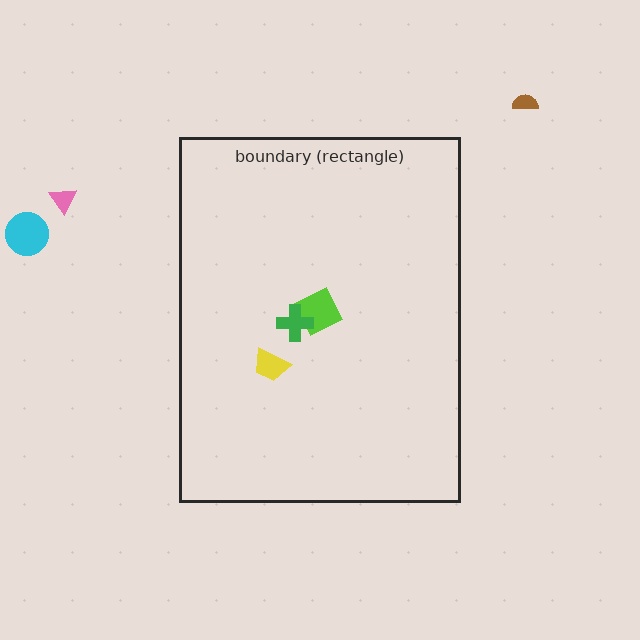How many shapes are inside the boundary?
3 inside, 3 outside.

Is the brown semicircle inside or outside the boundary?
Outside.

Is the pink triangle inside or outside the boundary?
Outside.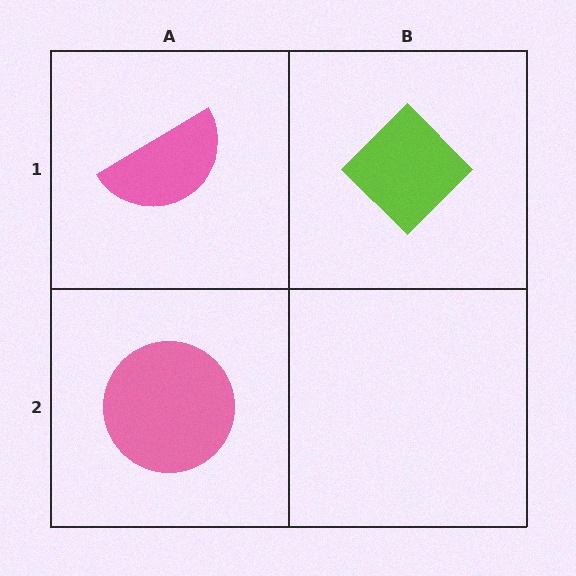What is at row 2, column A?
A pink circle.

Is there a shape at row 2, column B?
No, that cell is empty.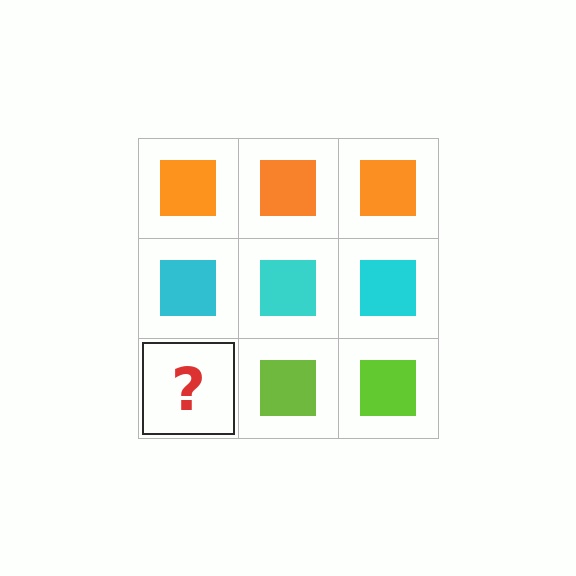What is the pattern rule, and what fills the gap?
The rule is that each row has a consistent color. The gap should be filled with a lime square.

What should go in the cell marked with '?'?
The missing cell should contain a lime square.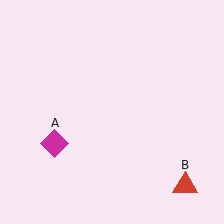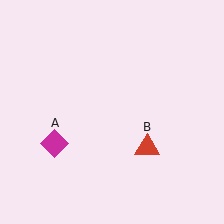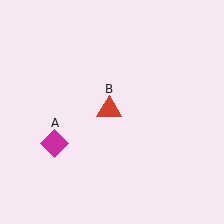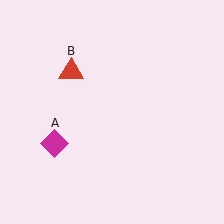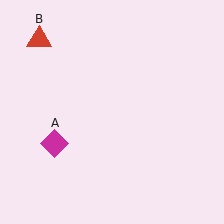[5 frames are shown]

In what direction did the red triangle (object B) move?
The red triangle (object B) moved up and to the left.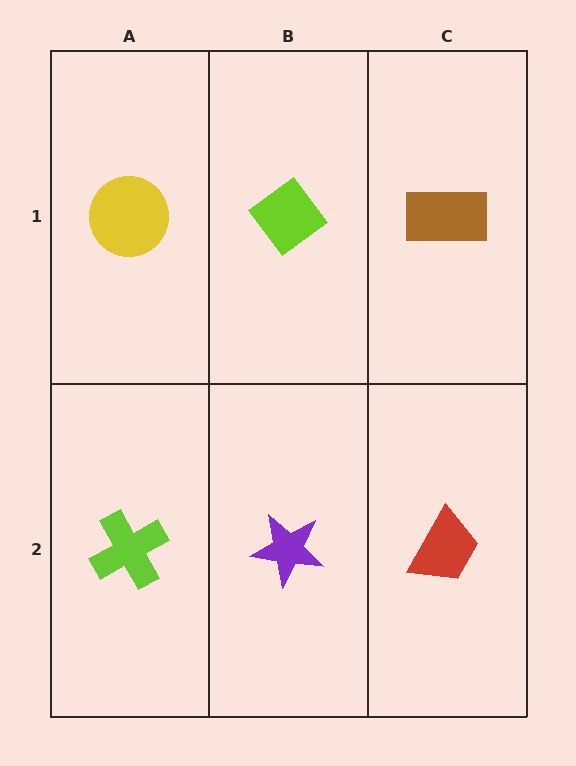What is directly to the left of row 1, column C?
A lime diamond.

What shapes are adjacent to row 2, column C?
A brown rectangle (row 1, column C), a purple star (row 2, column B).